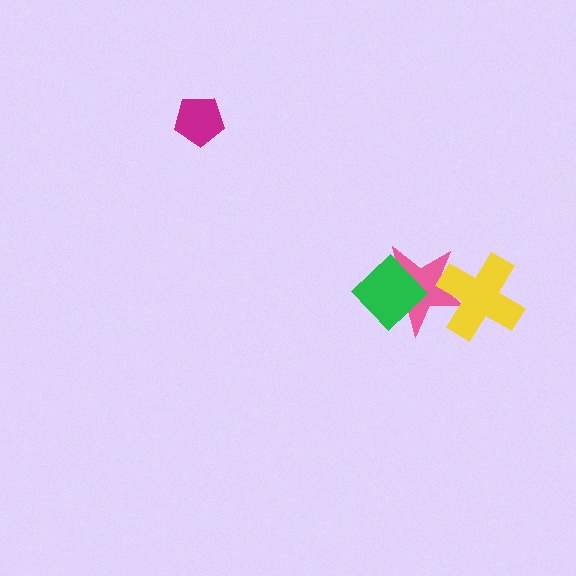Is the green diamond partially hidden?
No, no other shape covers it.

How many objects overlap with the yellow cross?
1 object overlaps with the yellow cross.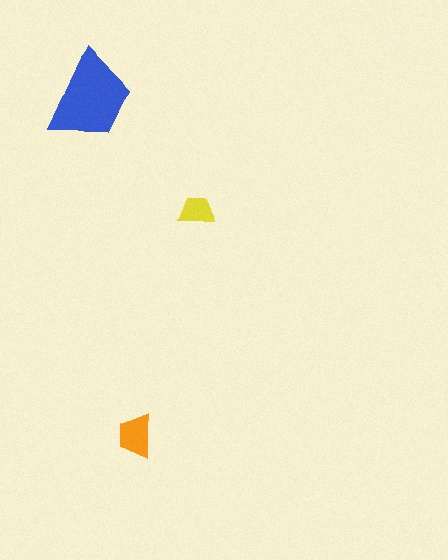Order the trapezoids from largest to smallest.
the blue one, the orange one, the yellow one.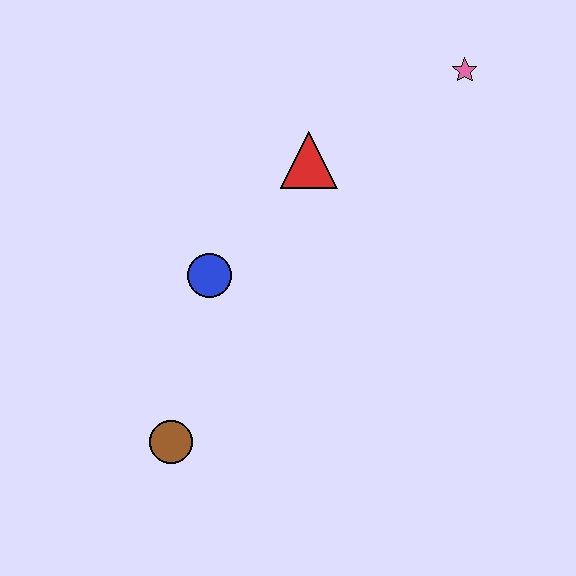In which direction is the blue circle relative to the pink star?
The blue circle is to the left of the pink star.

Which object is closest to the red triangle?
The blue circle is closest to the red triangle.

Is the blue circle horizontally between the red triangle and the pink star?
No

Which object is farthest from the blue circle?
The pink star is farthest from the blue circle.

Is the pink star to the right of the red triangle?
Yes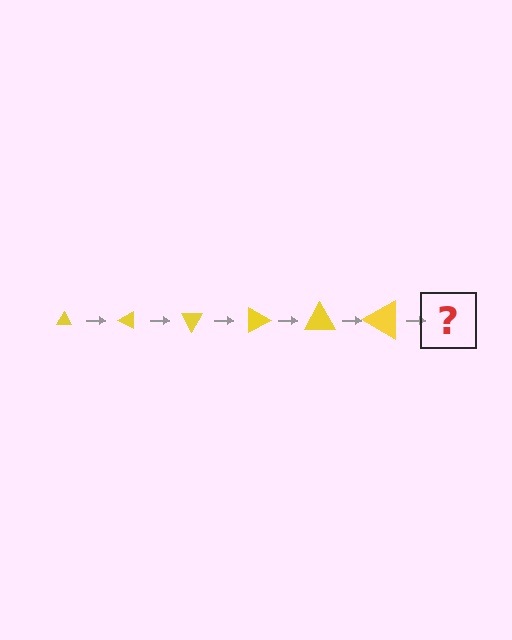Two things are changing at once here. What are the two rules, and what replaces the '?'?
The two rules are that the triangle grows larger each step and it rotates 30 degrees each step. The '?' should be a triangle, larger than the previous one and rotated 180 degrees from the start.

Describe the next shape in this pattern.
It should be a triangle, larger than the previous one and rotated 180 degrees from the start.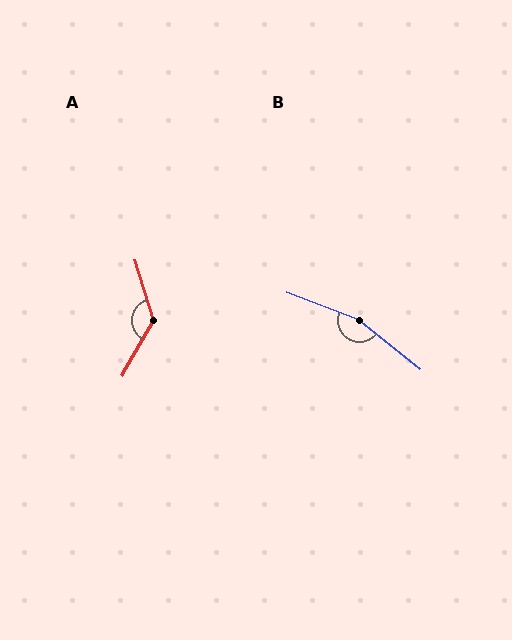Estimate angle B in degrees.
Approximately 162 degrees.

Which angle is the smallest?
A, at approximately 134 degrees.